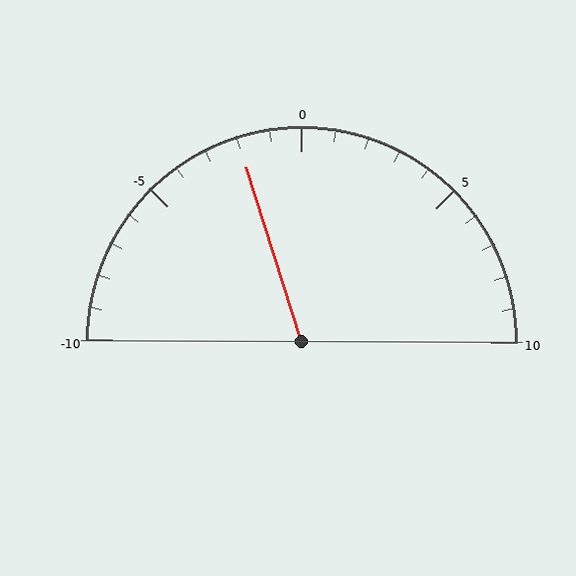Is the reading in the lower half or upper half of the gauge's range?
The reading is in the lower half of the range (-10 to 10).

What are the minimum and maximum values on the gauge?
The gauge ranges from -10 to 10.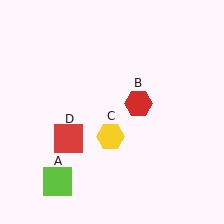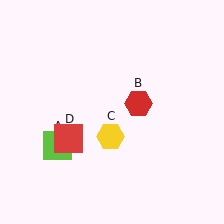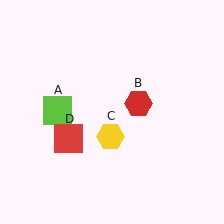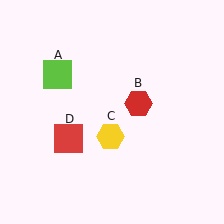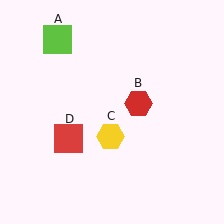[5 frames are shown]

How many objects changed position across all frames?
1 object changed position: lime square (object A).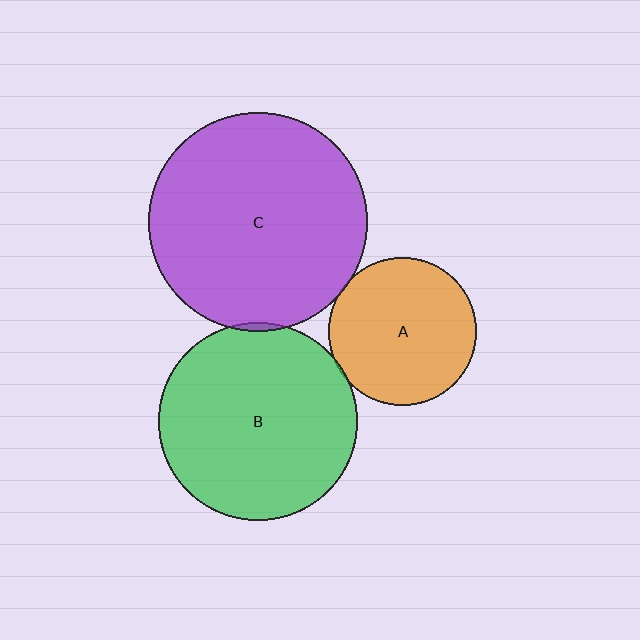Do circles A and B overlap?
Yes.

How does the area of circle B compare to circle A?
Approximately 1.8 times.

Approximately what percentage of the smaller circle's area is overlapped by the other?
Approximately 5%.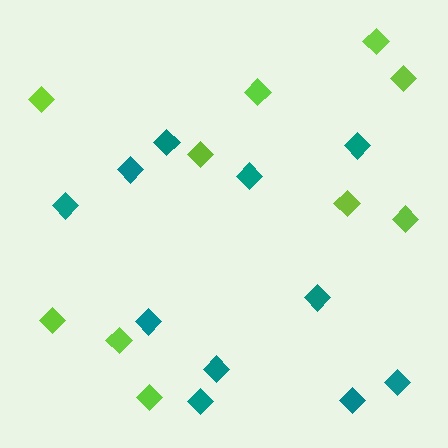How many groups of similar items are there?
There are 2 groups: one group of lime diamonds (10) and one group of teal diamonds (11).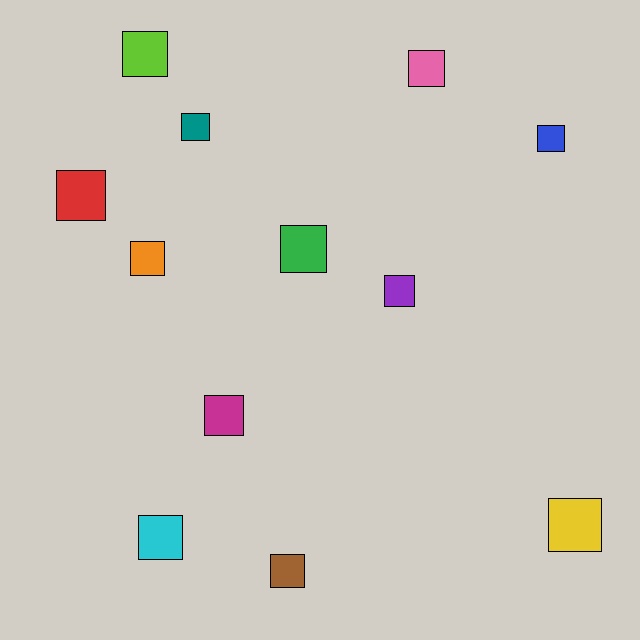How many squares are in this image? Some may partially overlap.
There are 12 squares.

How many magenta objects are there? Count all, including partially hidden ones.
There is 1 magenta object.